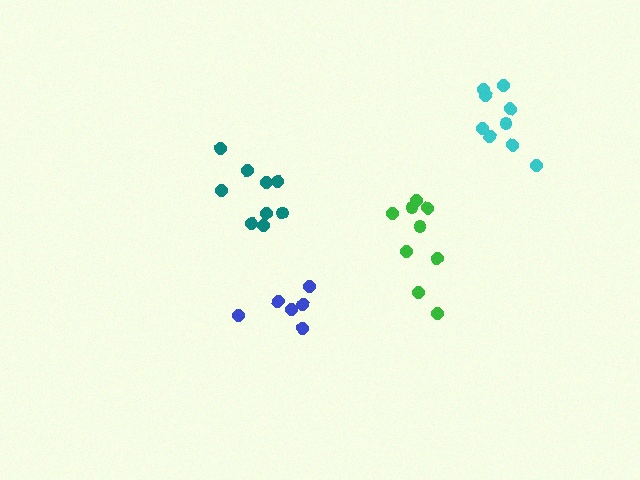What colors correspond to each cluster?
The clusters are colored: cyan, teal, blue, green.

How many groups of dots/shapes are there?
There are 4 groups.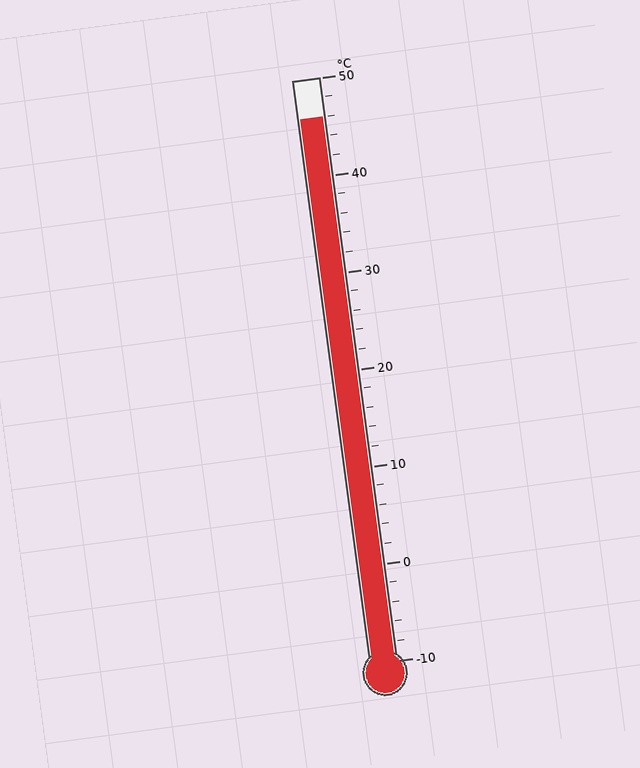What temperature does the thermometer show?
The thermometer shows approximately 46°C.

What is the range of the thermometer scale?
The thermometer scale ranges from -10°C to 50°C.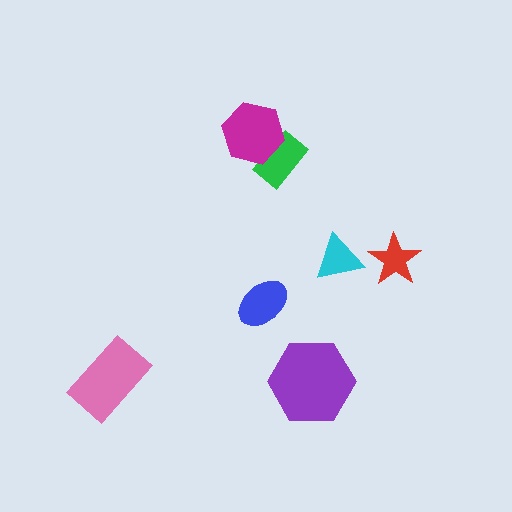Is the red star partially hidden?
No, no other shape covers it.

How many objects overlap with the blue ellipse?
0 objects overlap with the blue ellipse.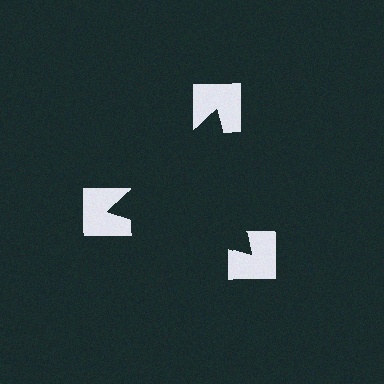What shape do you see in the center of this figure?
An illusory triangle — its edges are inferred from the aligned wedge cuts in the notched squares, not physically drawn.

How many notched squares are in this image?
There are 3 — one at each vertex of the illusory triangle.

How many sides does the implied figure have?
3 sides.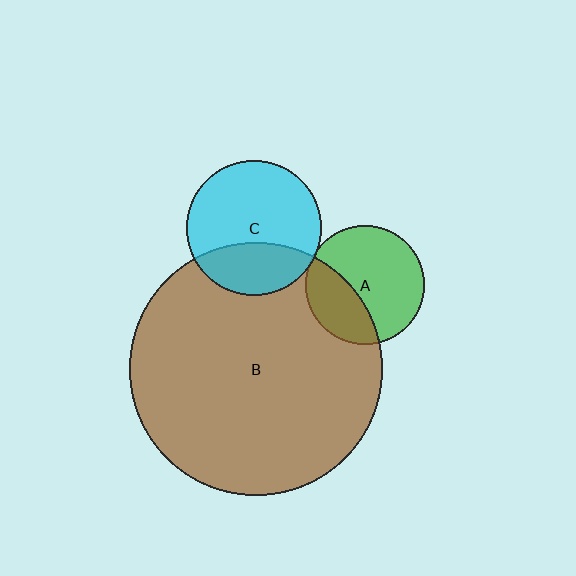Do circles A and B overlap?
Yes.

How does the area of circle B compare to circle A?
Approximately 4.5 times.